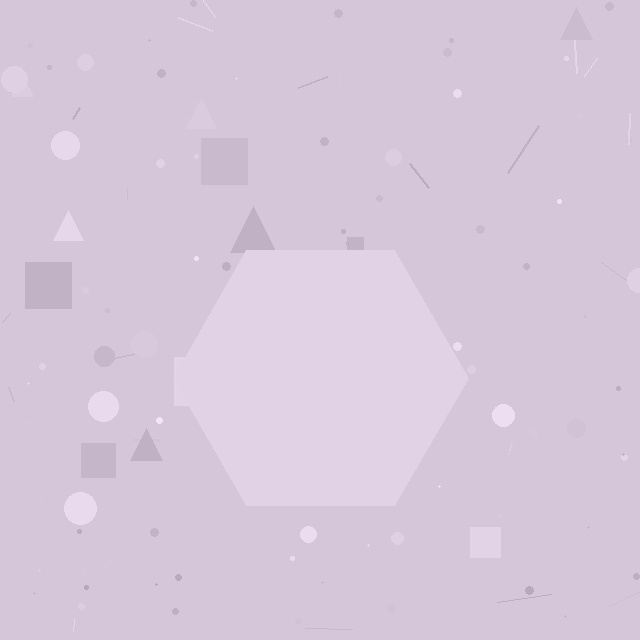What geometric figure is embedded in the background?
A hexagon is embedded in the background.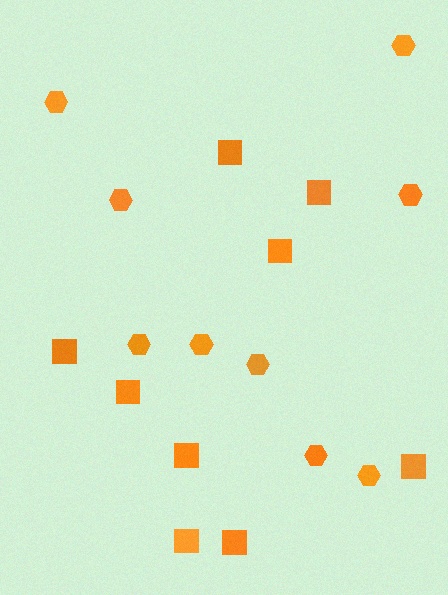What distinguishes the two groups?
There are 2 groups: one group of hexagons (9) and one group of squares (9).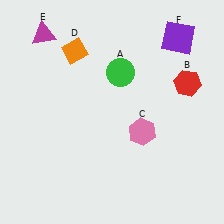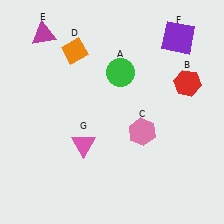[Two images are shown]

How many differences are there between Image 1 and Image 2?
There is 1 difference between the two images.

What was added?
A pink triangle (G) was added in Image 2.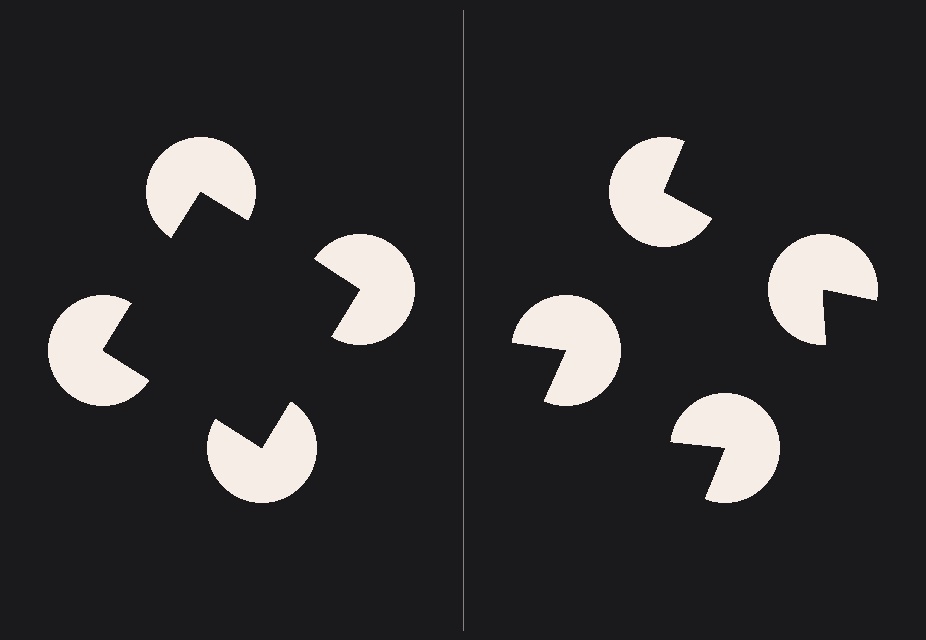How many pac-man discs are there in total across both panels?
8 — 4 on each side.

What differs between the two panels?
The pac-man discs are positioned identically on both sides; only the wedge orientations differ. On the left they align to a square; on the right they are misaligned.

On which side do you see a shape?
An illusory square appears on the left side. On the right side the wedge cuts are rotated, so no coherent shape forms.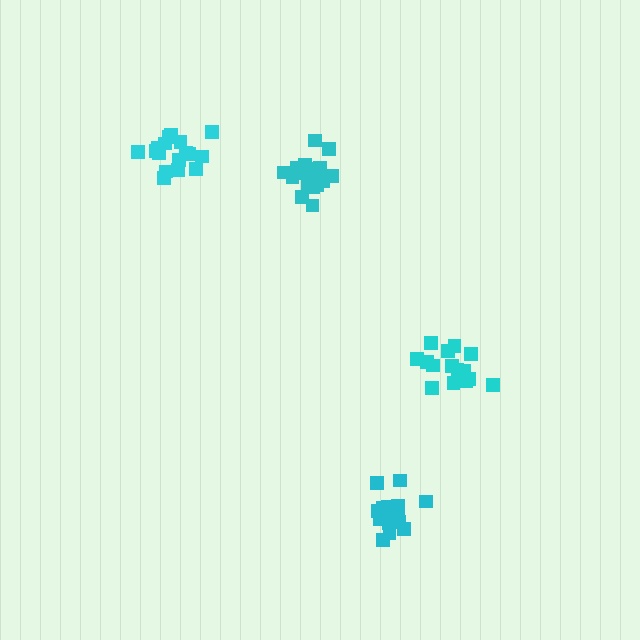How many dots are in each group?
Group 1: 17 dots, Group 2: 17 dots, Group 3: 18 dots, Group 4: 16 dots (68 total).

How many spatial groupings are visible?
There are 4 spatial groupings.